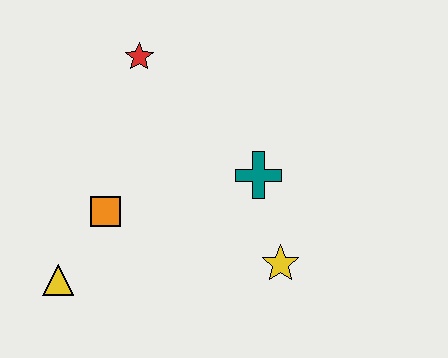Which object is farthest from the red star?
The yellow star is farthest from the red star.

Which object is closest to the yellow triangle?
The orange square is closest to the yellow triangle.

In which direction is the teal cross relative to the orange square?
The teal cross is to the right of the orange square.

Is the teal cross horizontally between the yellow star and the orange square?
Yes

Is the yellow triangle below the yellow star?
Yes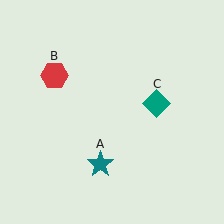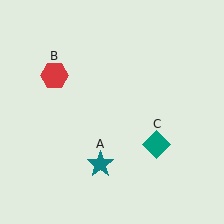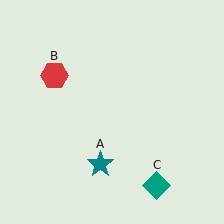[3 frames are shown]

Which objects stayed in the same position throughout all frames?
Teal star (object A) and red hexagon (object B) remained stationary.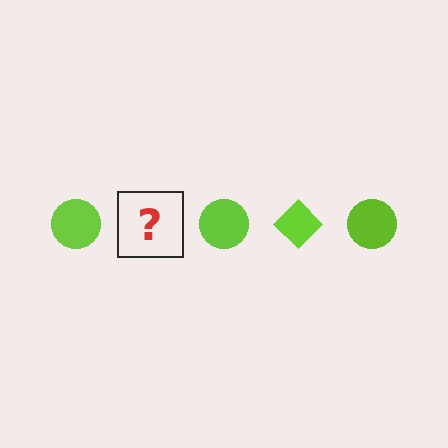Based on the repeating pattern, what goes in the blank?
The blank should be a lime diamond.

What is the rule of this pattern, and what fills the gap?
The rule is that the pattern cycles through circle, diamond shapes in lime. The gap should be filled with a lime diamond.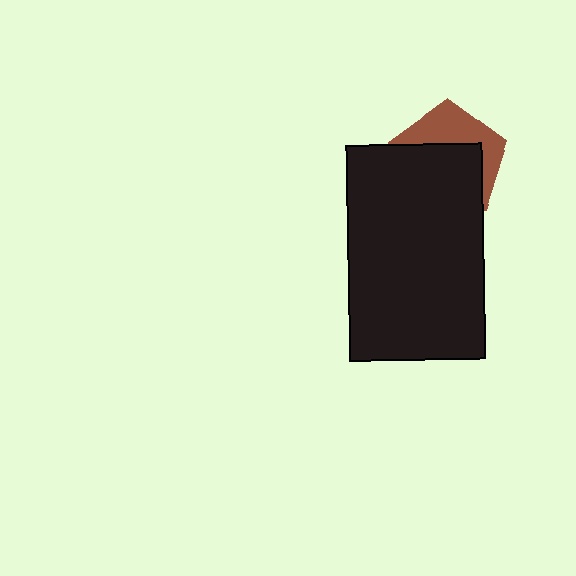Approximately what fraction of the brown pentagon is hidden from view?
Roughly 61% of the brown pentagon is hidden behind the black rectangle.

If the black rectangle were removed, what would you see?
You would see the complete brown pentagon.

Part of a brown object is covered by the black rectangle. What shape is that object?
It is a pentagon.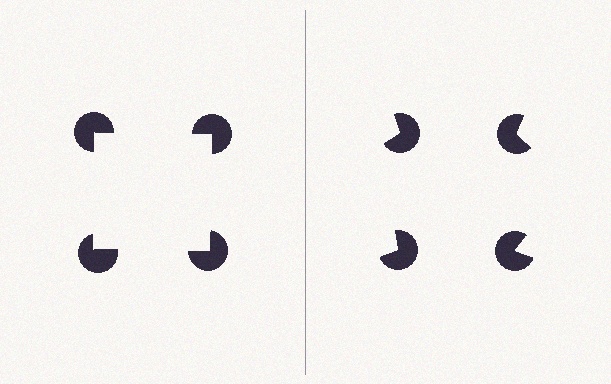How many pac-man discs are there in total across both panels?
8 — 4 on each side.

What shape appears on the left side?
An illusory square.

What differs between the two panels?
The pac-man discs are positioned identically on both sides; only the wedge orientations differ. On the left they align to a square; on the right they are misaligned.